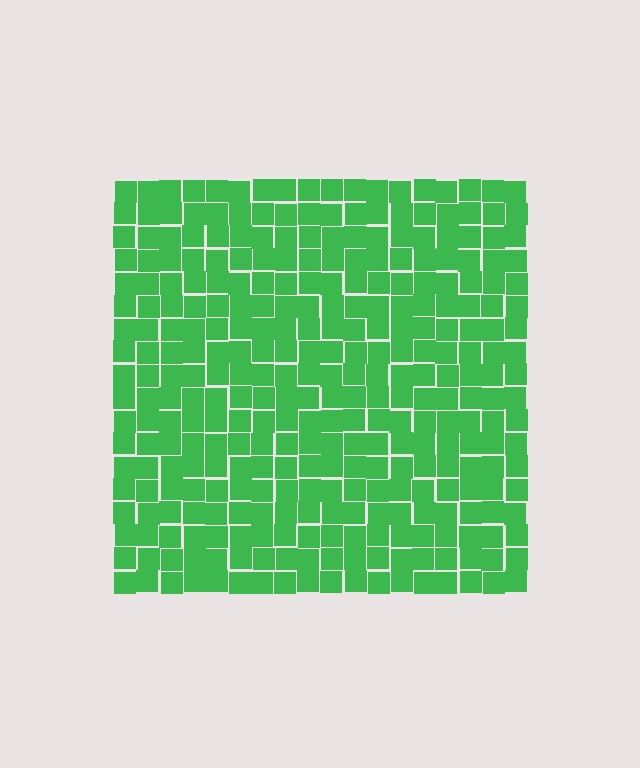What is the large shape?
The large shape is a square.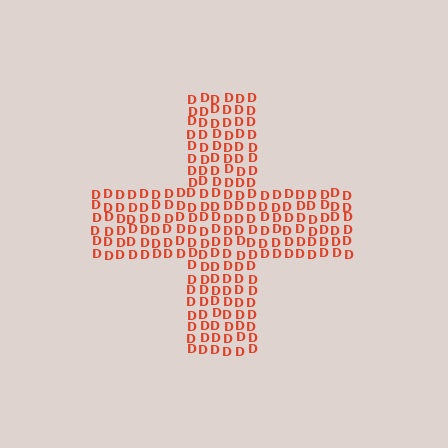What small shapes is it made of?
It is made of small letter D's.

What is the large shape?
The large shape is a cross.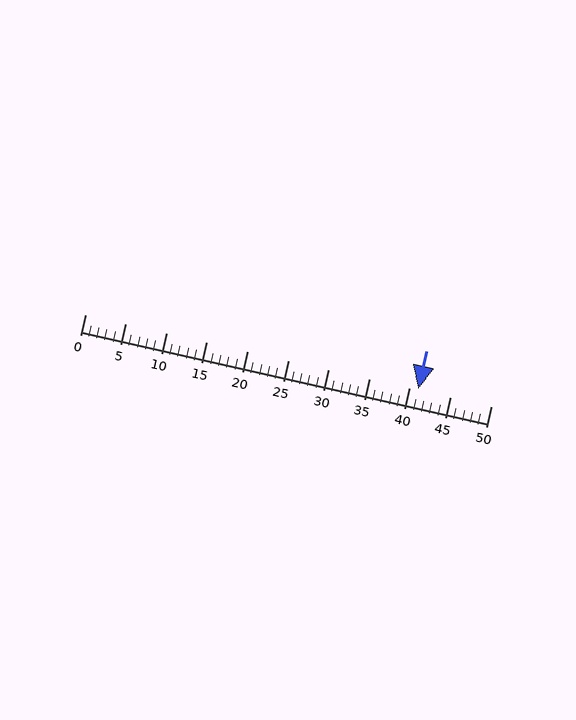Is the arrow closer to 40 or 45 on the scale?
The arrow is closer to 40.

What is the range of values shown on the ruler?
The ruler shows values from 0 to 50.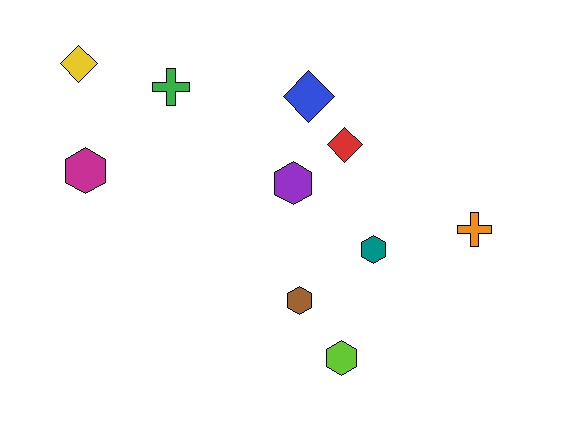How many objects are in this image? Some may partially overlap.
There are 10 objects.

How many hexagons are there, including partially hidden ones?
There are 5 hexagons.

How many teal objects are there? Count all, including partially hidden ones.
There is 1 teal object.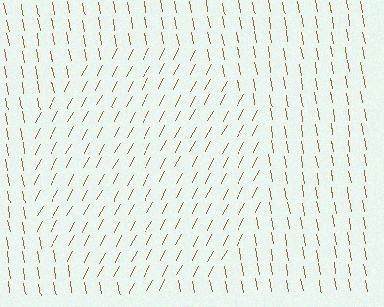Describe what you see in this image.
The image is filled with small brown line segments. A circle region in the image has lines oriented differently from the surrounding lines, creating a visible texture boundary.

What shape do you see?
I see a circle.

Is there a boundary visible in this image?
Yes, there is a texture boundary formed by a change in line orientation.